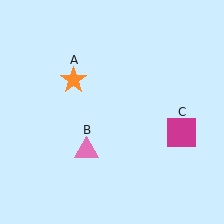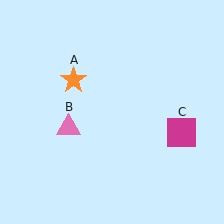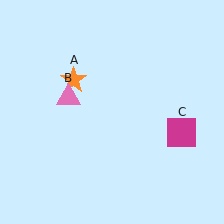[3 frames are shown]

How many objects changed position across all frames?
1 object changed position: pink triangle (object B).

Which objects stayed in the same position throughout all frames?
Orange star (object A) and magenta square (object C) remained stationary.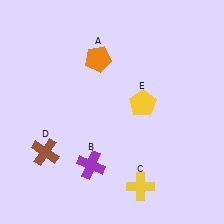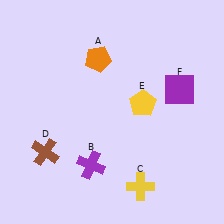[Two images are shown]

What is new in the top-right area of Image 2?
A purple square (F) was added in the top-right area of Image 2.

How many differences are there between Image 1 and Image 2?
There is 1 difference between the two images.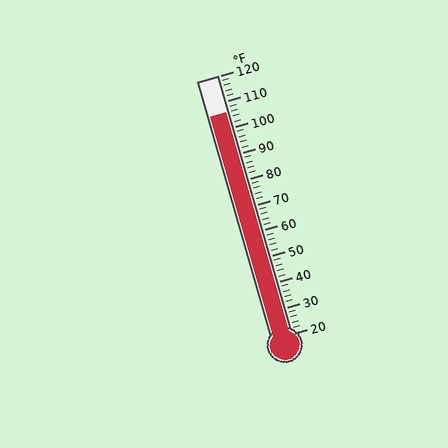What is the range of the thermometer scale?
The thermometer scale ranges from 20°F to 120°F.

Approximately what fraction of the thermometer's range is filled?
The thermometer is filled to approximately 85% of its range.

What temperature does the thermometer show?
The thermometer shows approximately 106°F.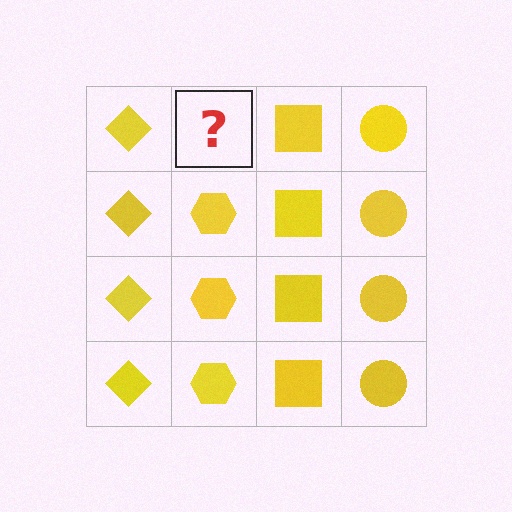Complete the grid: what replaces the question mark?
The question mark should be replaced with a yellow hexagon.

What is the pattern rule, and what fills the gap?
The rule is that each column has a consistent shape. The gap should be filled with a yellow hexagon.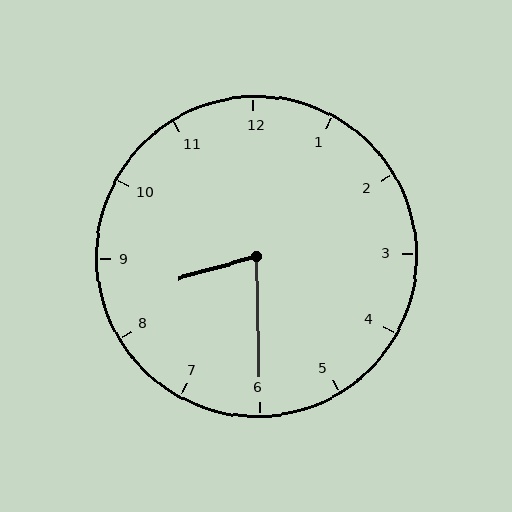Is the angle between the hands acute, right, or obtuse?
It is acute.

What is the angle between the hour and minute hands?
Approximately 75 degrees.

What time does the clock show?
8:30.